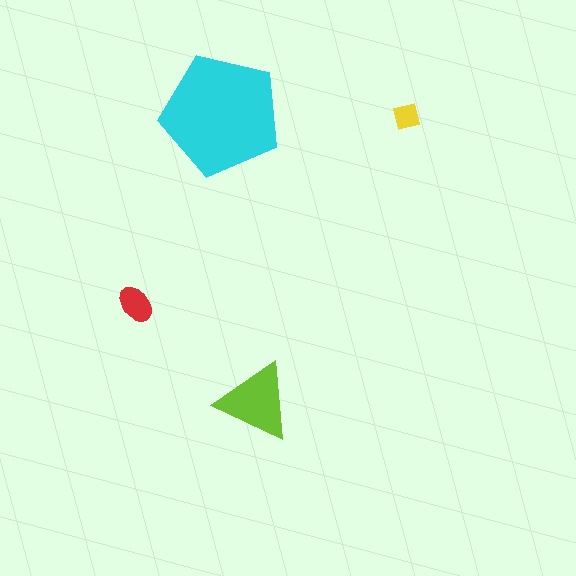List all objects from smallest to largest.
The yellow square, the red ellipse, the lime triangle, the cyan pentagon.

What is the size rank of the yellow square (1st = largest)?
4th.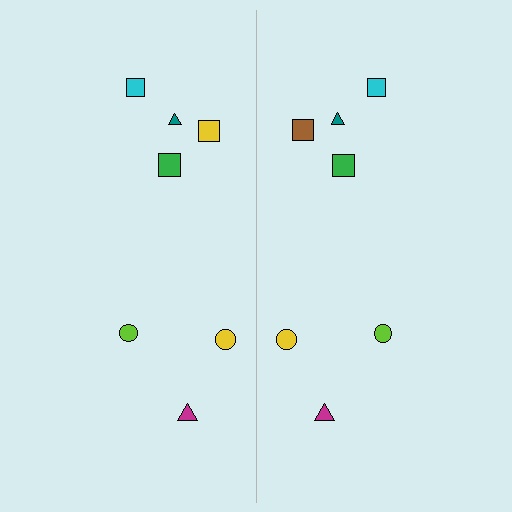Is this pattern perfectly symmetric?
No, the pattern is not perfectly symmetric. The brown square on the right side breaks the symmetry — its mirror counterpart is yellow.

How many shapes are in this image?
There are 14 shapes in this image.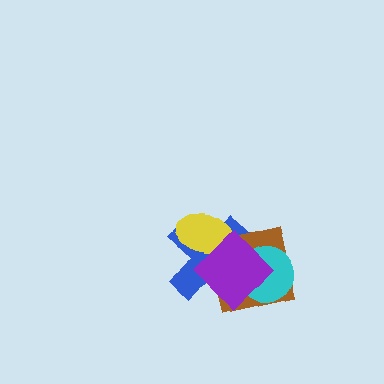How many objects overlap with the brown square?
4 objects overlap with the brown square.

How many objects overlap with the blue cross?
4 objects overlap with the blue cross.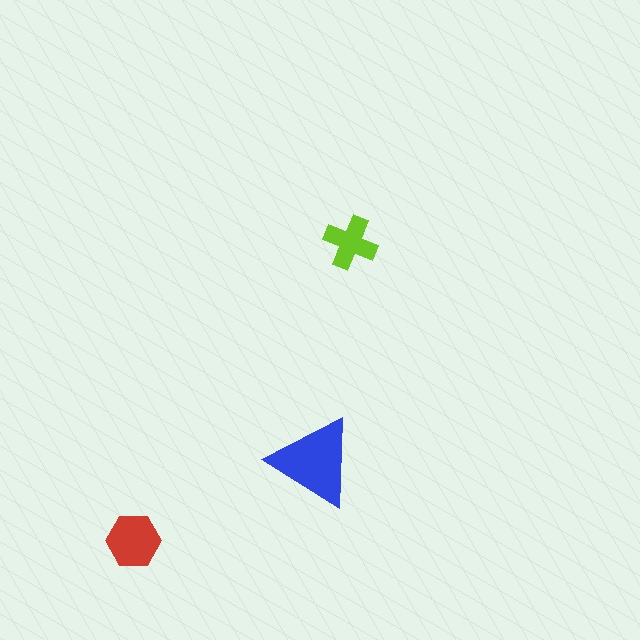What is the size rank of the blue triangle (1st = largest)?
1st.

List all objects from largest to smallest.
The blue triangle, the red hexagon, the lime cross.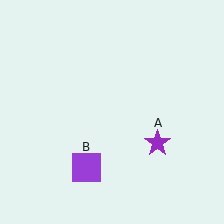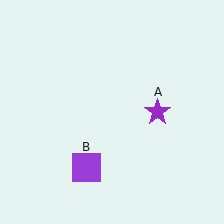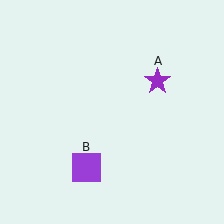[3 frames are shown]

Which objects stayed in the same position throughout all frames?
Purple square (object B) remained stationary.